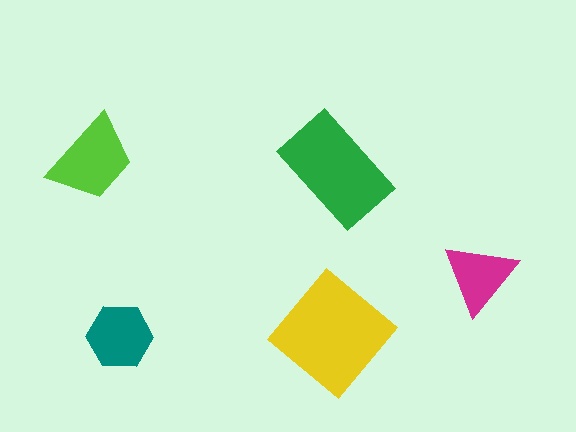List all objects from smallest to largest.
The magenta triangle, the teal hexagon, the lime trapezoid, the green rectangle, the yellow diamond.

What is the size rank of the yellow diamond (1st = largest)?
1st.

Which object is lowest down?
The teal hexagon is bottommost.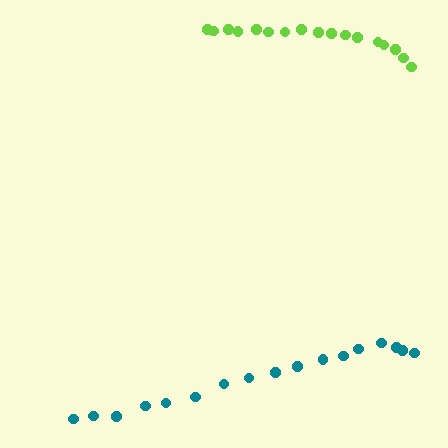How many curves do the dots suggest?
There are 2 distinct paths.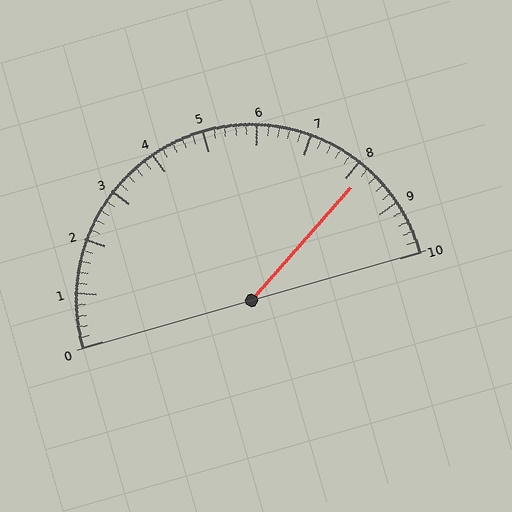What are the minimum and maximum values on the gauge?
The gauge ranges from 0 to 10.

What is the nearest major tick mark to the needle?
The nearest major tick mark is 8.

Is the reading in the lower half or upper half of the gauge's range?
The reading is in the upper half of the range (0 to 10).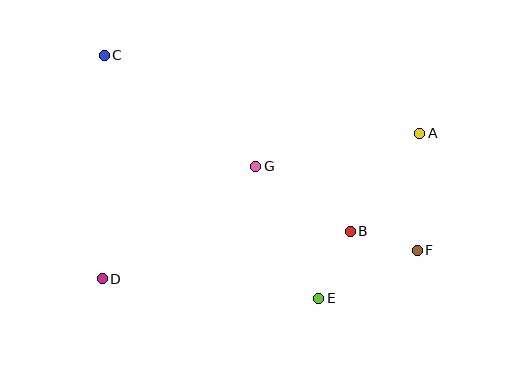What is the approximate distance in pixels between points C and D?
The distance between C and D is approximately 223 pixels.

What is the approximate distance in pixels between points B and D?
The distance between B and D is approximately 252 pixels.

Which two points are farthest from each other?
Points C and F are farthest from each other.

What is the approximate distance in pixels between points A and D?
The distance between A and D is approximately 349 pixels.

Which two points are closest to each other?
Points B and F are closest to each other.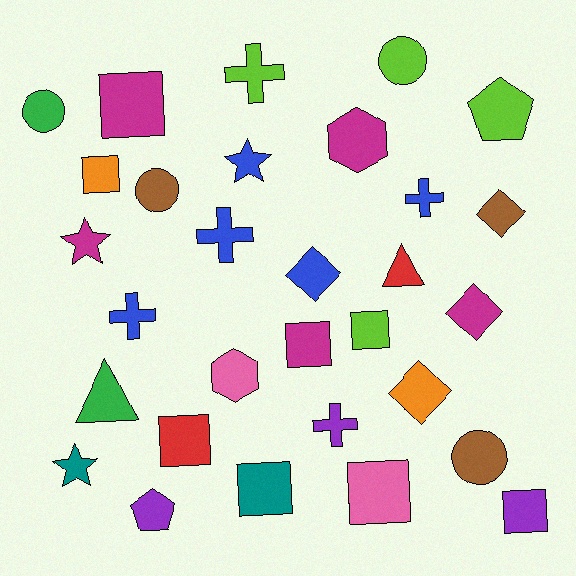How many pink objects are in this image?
There are 2 pink objects.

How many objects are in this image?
There are 30 objects.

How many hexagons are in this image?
There are 2 hexagons.